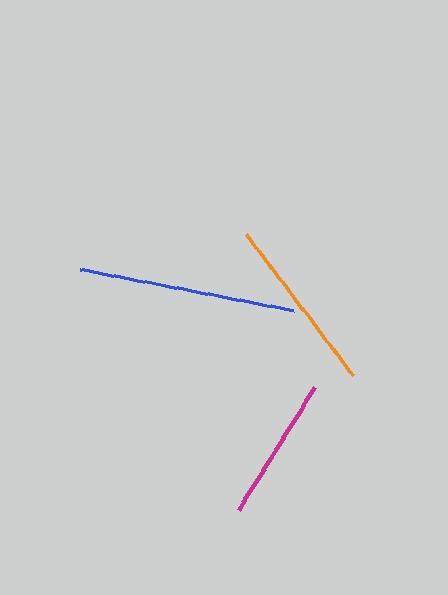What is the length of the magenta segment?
The magenta segment is approximately 145 pixels long.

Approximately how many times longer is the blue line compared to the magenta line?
The blue line is approximately 1.5 times the length of the magenta line.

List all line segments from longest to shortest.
From longest to shortest: blue, orange, magenta.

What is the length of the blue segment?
The blue segment is approximately 217 pixels long.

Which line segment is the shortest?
The magenta line is the shortest at approximately 145 pixels.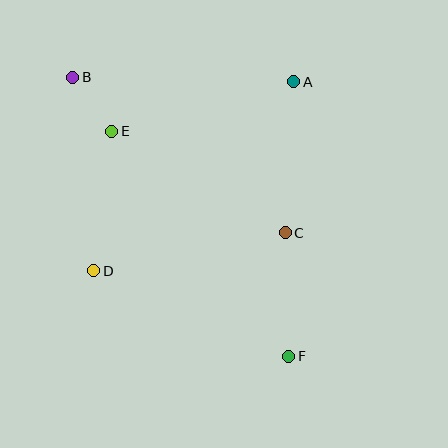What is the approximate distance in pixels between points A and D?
The distance between A and D is approximately 275 pixels.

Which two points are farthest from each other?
Points B and F are farthest from each other.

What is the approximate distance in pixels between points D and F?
The distance between D and F is approximately 213 pixels.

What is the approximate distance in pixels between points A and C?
The distance between A and C is approximately 151 pixels.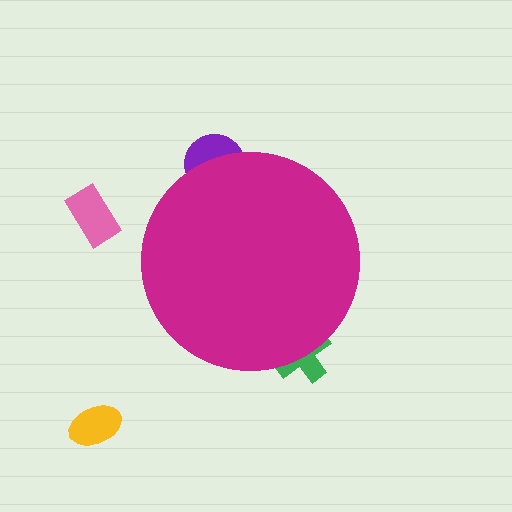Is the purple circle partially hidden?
Yes, the purple circle is partially hidden behind the magenta circle.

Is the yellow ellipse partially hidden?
No, the yellow ellipse is fully visible.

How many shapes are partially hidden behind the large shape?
2 shapes are partially hidden.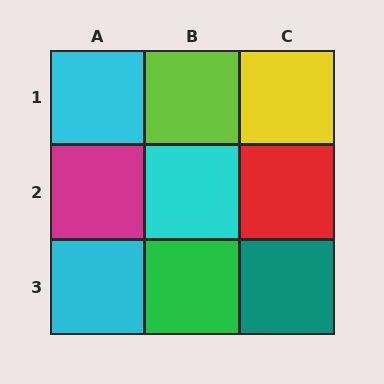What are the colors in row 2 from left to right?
Magenta, cyan, red.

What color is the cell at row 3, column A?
Cyan.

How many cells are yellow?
1 cell is yellow.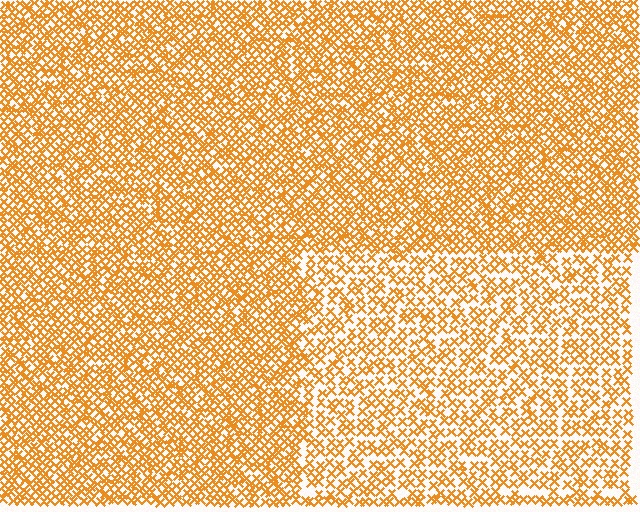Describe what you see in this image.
The image contains small orange elements arranged at two different densities. A rectangle-shaped region is visible where the elements are less densely packed than the surrounding area.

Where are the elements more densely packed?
The elements are more densely packed outside the rectangle boundary.